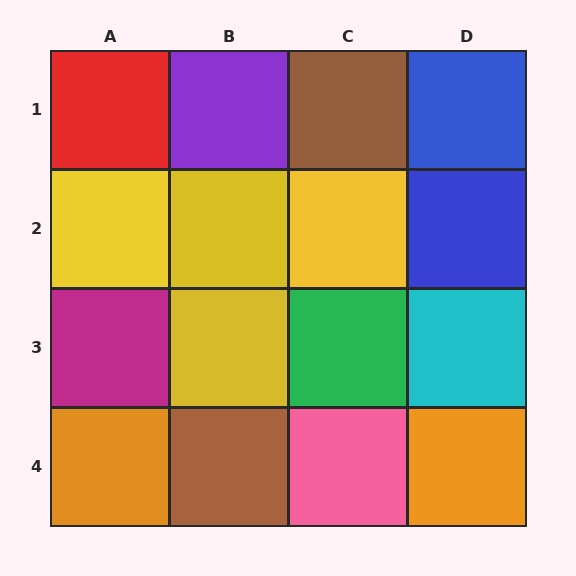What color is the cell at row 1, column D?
Blue.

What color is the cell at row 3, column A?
Magenta.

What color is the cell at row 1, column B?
Purple.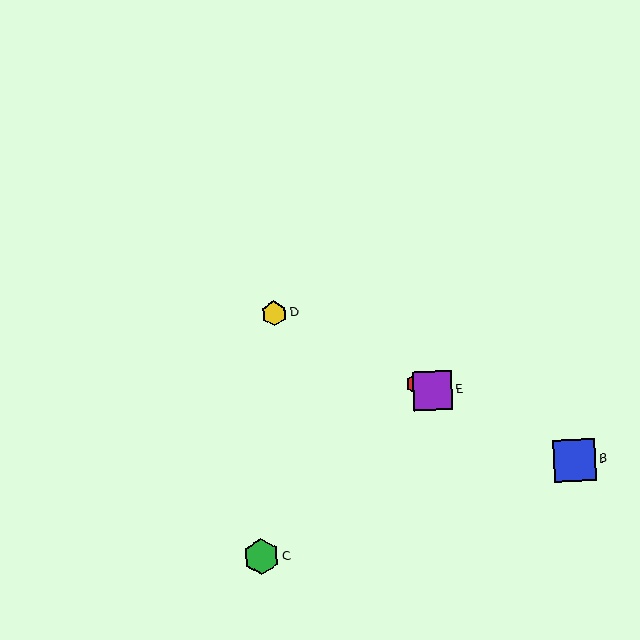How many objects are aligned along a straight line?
4 objects (A, B, D, E) are aligned along a straight line.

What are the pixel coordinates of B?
Object B is at (575, 460).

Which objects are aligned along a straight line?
Objects A, B, D, E are aligned along a straight line.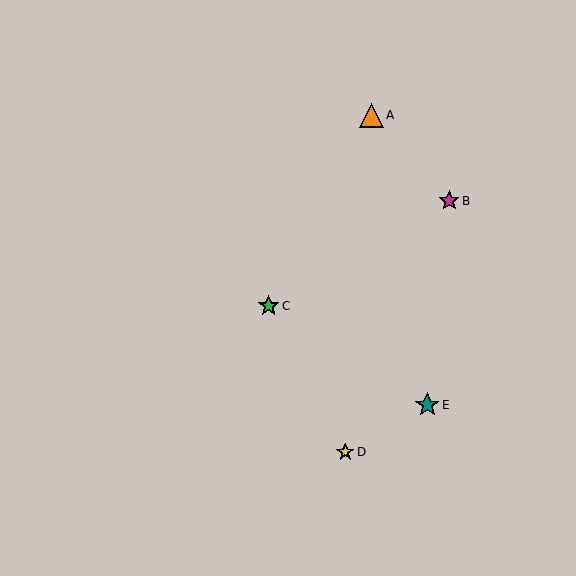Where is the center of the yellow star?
The center of the yellow star is at (345, 452).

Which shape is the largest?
The teal star (labeled E) is the largest.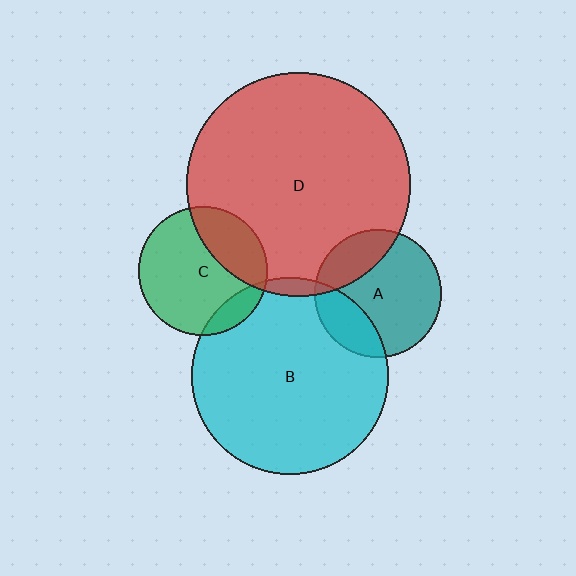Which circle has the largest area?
Circle D (red).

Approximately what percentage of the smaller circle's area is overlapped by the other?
Approximately 10%.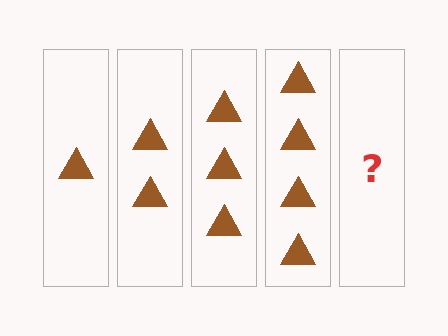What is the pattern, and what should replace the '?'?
The pattern is that each step adds one more triangle. The '?' should be 5 triangles.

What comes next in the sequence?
The next element should be 5 triangles.